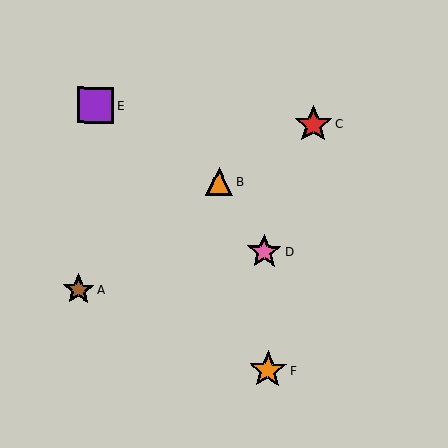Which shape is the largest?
The red star (labeled C) is the largest.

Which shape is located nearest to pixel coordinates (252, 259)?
The pink star (labeled D) at (264, 252) is nearest to that location.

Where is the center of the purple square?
The center of the purple square is at (96, 105).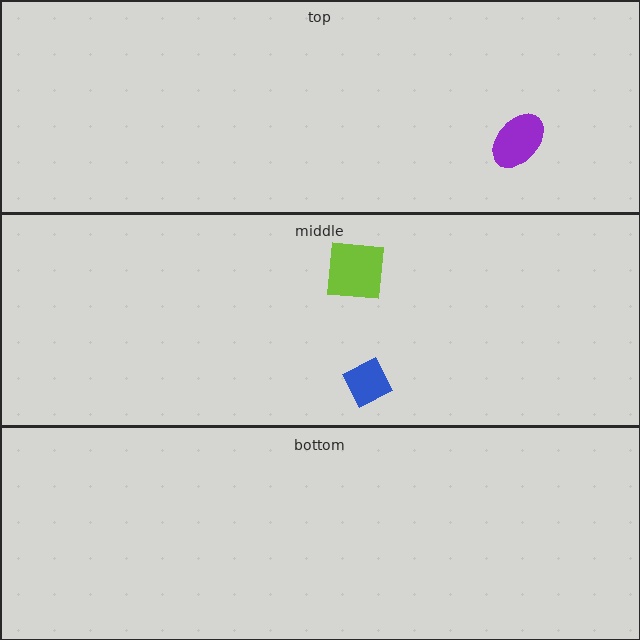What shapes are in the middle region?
The blue diamond, the lime square.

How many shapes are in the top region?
1.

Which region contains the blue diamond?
The middle region.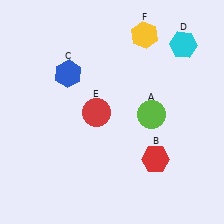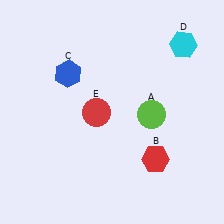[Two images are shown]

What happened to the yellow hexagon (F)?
The yellow hexagon (F) was removed in Image 2. It was in the top-right area of Image 1.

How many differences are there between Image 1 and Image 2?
There is 1 difference between the two images.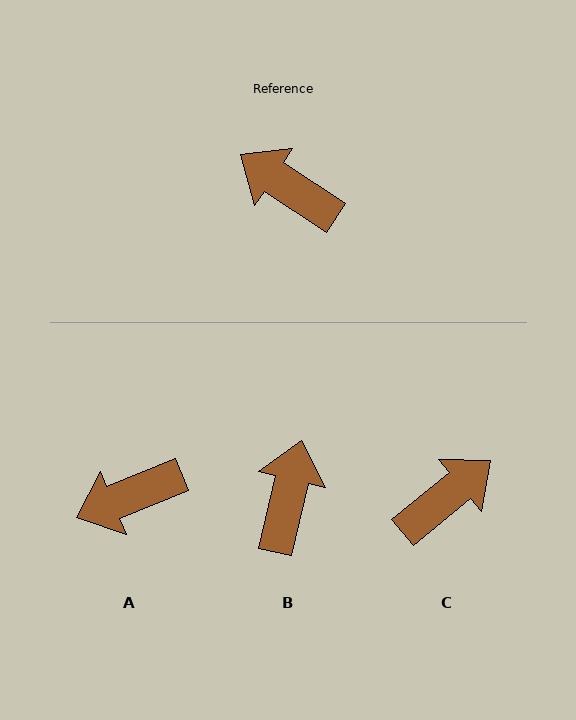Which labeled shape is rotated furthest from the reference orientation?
C, about 107 degrees away.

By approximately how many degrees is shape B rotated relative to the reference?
Approximately 70 degrees clockwise.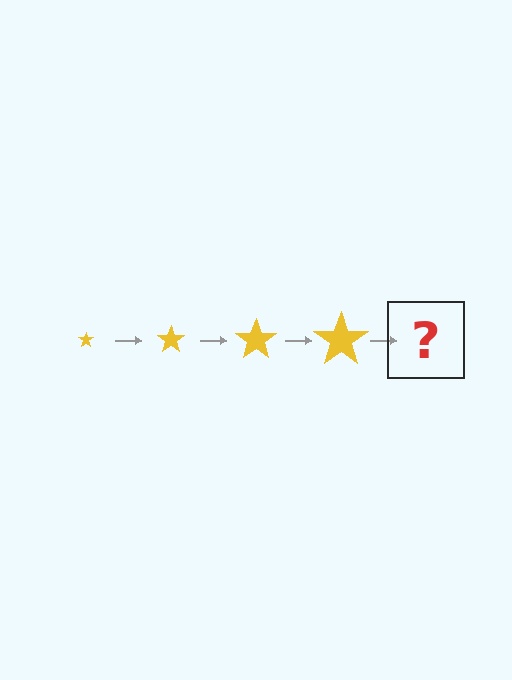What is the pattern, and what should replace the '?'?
The pattern is that the star gets progressively larger each step. The '?' should be a yellow star, larger than the previous one.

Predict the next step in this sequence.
The next step is a yellow star, larger than the previous one.